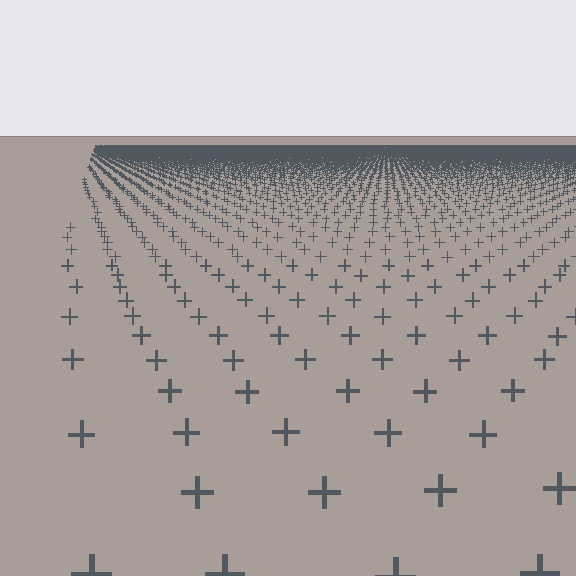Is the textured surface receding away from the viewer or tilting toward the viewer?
The surface is receding away from the viewer. Texture elements get smaller and denser toward the top.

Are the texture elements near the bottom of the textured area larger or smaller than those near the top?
Larger. Near the bottom, elements are closer to the viewer and appear at a bigger on-screen size.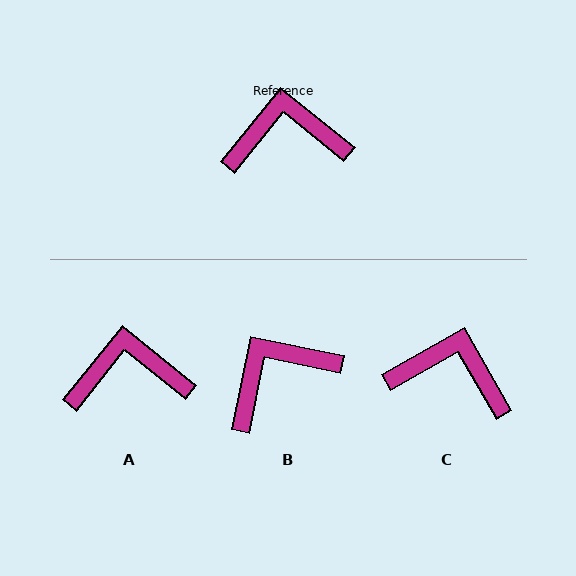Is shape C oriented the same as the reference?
No, it is off by about 22 degrees.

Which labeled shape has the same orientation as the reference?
A.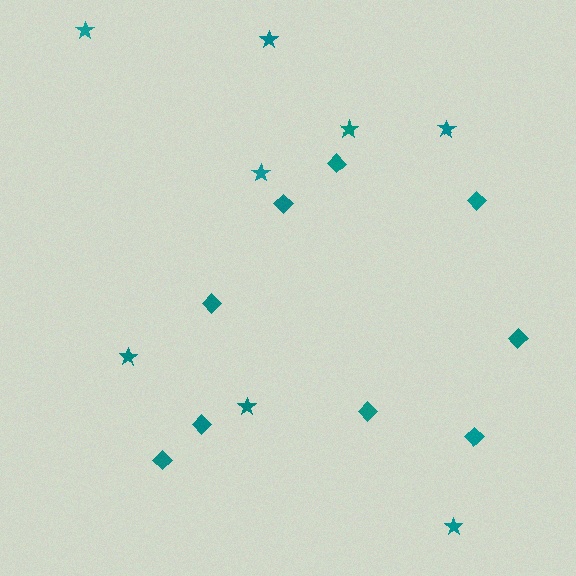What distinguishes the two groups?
There are 2 groups: one group of stars (8) and one group of diamonds (9).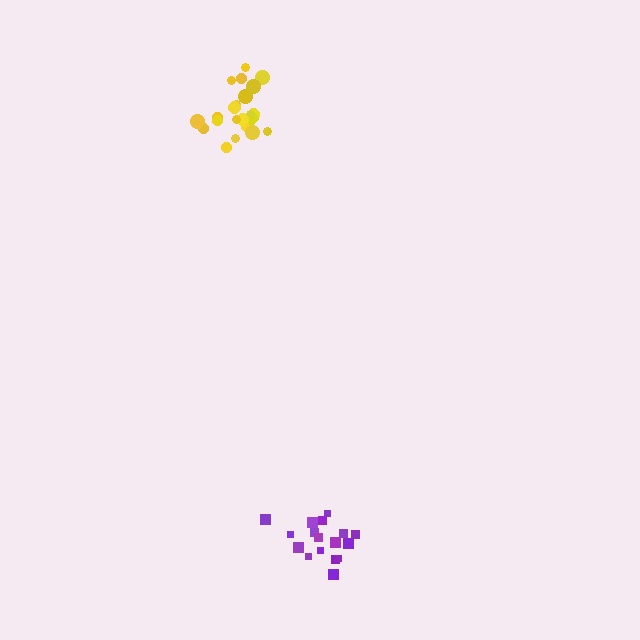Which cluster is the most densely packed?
Yellow.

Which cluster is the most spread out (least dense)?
Purple.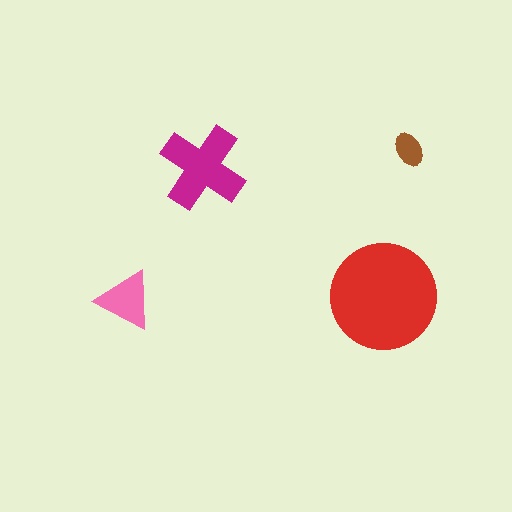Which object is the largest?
The red circle.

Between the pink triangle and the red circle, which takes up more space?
The red circle.